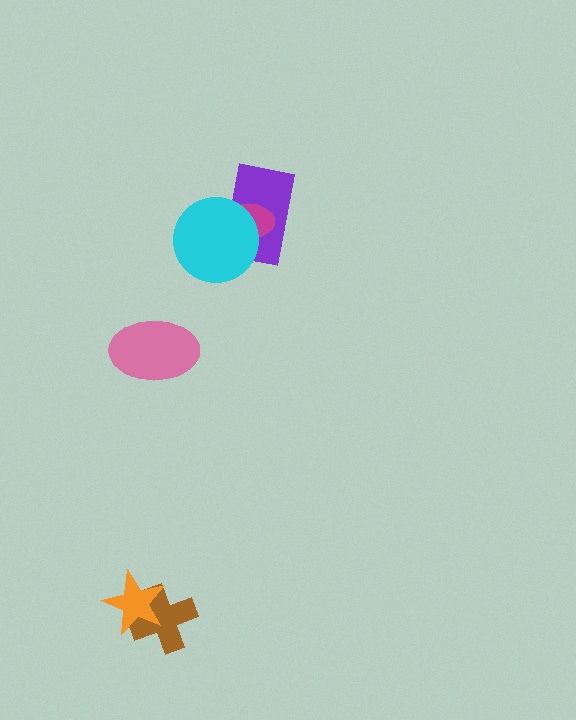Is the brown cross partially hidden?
Yes, it is partially covered by another shape.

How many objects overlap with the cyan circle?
2 objects overlap with the cyan circle.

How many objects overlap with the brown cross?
1 object overlaps with the brown cross.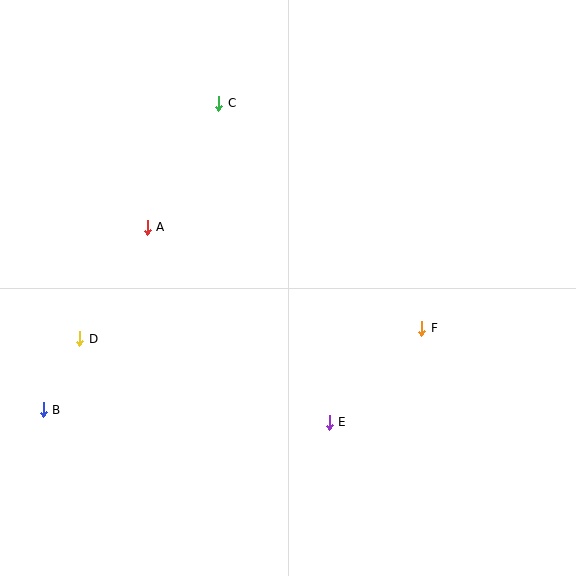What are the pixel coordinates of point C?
Point C is at (219, 103).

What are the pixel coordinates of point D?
Point D is at (80, 339).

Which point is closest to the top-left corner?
Point C is closest to the top-left corner.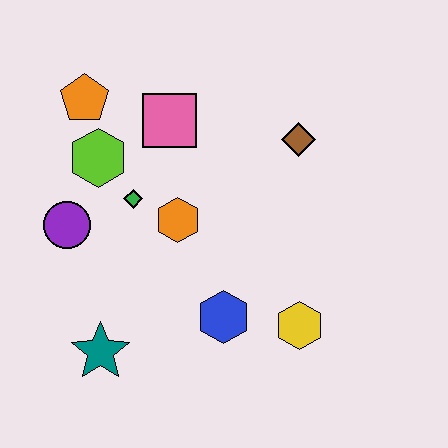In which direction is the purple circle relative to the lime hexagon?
The purple circle is below the lime hexagon.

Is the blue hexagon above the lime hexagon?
No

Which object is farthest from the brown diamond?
The teal star is farthest from the brown diamond.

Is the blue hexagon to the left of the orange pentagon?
No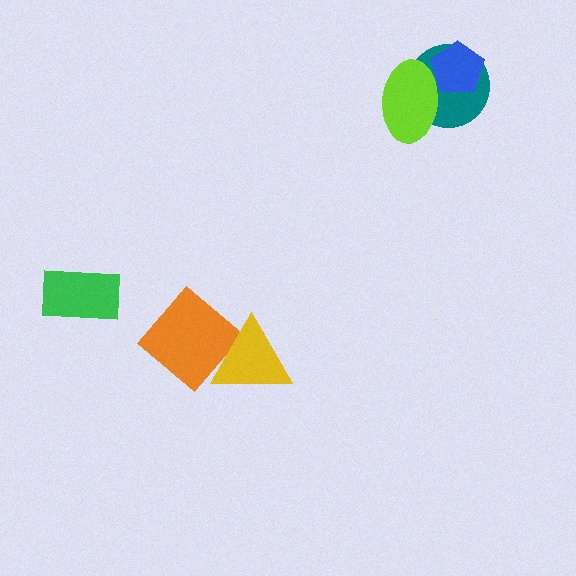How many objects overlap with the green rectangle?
0 objects overlap with the green rectangle.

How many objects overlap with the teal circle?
2 objects overlap with the teal circle.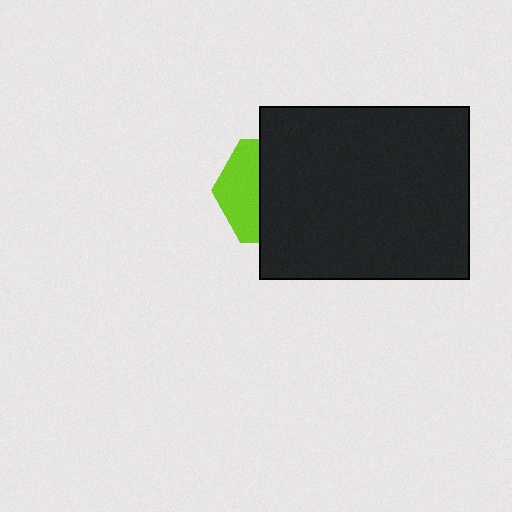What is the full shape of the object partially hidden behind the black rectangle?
The partially hidden object is a lime hexagon.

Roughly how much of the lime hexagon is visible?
A small part of it is visible (roughly 38%).